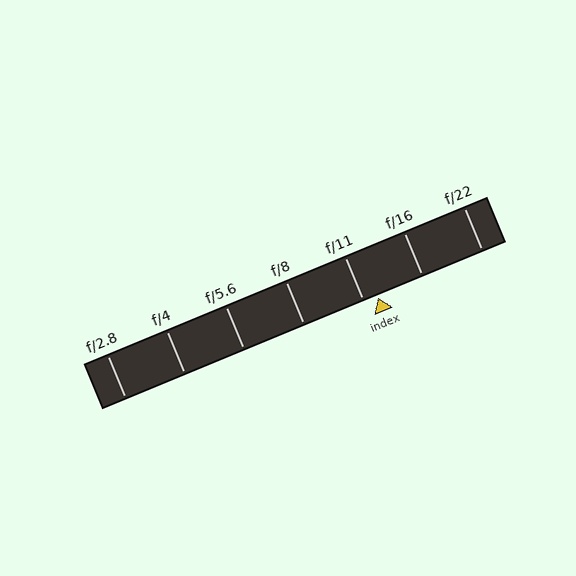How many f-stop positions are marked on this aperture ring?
There are 7 f-stop positions marked.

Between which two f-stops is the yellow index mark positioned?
The index mark is between f/11 and f/16.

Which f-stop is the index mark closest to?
The index mark is closest to f/11.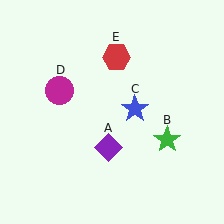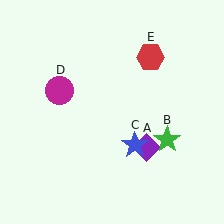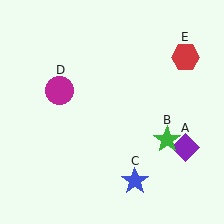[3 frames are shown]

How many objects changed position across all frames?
3 objects changed position: purple diamond (object A), blue star (object C), red hexagon (object E).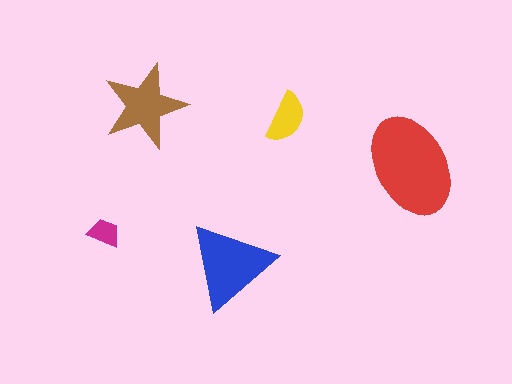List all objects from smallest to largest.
The magenta trapezoid, the yellow semicircle, the brown star, the blue triangle, the red ellipse.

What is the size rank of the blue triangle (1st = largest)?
2nd.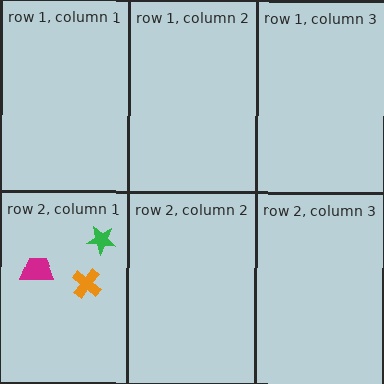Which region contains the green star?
The row 2, column 1 region.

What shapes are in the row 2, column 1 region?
The orange cross, the green star, the magenta trapezoid.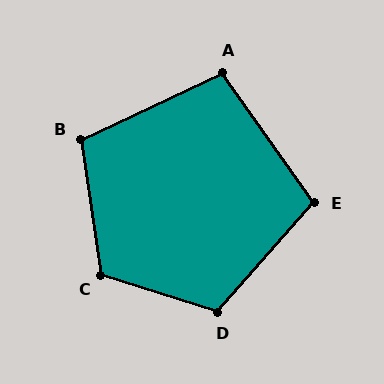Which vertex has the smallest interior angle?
A, at approximately 100 degrees.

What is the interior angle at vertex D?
Approximately 114 degrees (obtuse).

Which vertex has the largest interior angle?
C, at approximately 117 degrees.